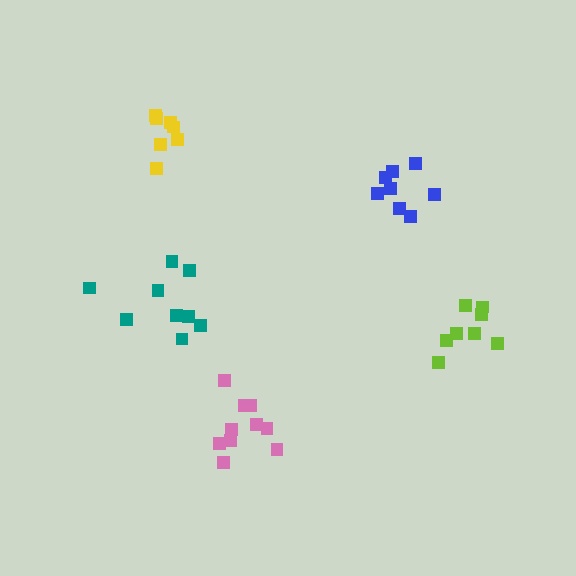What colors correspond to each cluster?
The clusters are colored: lime, pink, teal, blue, yellow.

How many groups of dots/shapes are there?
There are 5 groups.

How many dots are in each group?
Group 1: 8 dots, Group 2: 10 dots, Group 3: 9 dots, Group 4: 8 dots, Group 5: 7 dots (42 total).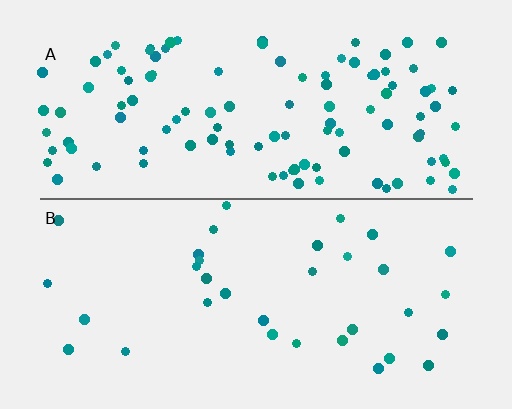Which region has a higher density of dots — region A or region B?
A (the top).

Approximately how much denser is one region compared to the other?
Approximately 3.2× — region A over region B.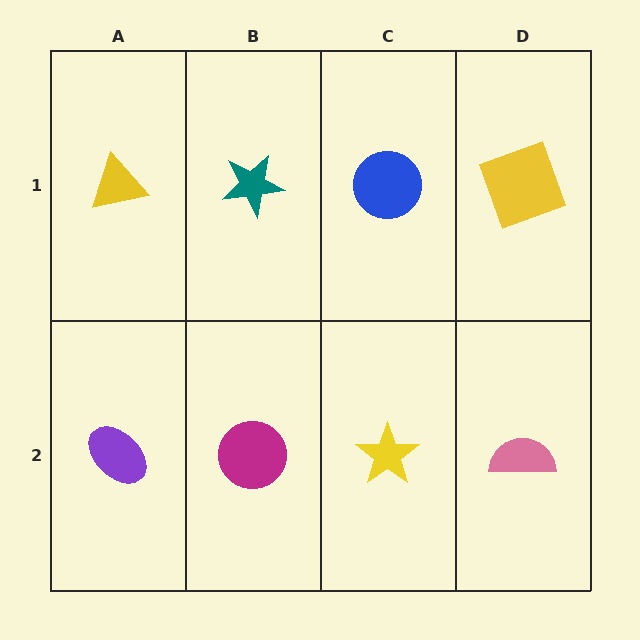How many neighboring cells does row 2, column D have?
2.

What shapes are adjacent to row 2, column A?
A yellow triangle (row 1, column A), a magenta circle (row 2, column B).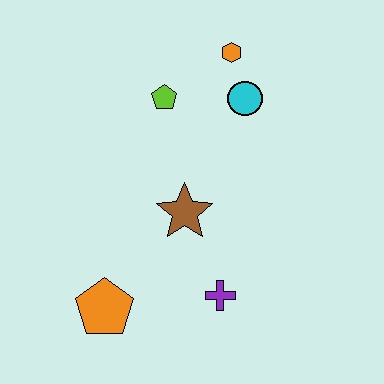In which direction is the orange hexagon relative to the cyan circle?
The orange hexagon is above the cyan circle.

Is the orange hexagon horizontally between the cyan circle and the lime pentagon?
Yes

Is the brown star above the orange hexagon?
No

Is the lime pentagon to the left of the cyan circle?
Yes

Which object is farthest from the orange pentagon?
The orange hexagon is farthest from the orange pentagon.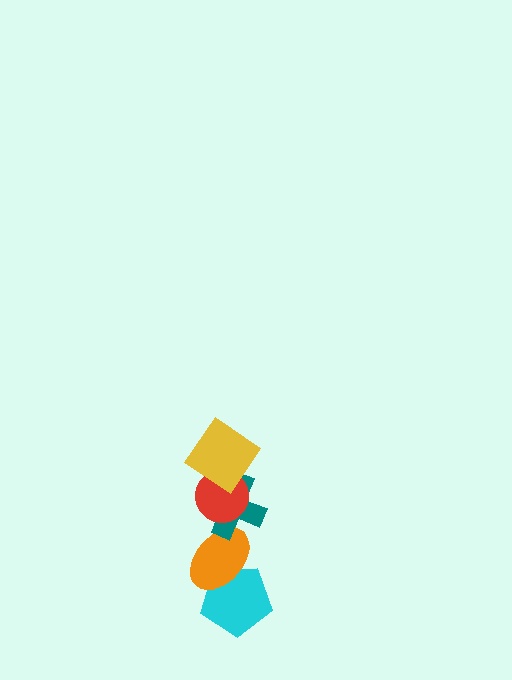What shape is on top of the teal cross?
The red circle is on top of the teal cross.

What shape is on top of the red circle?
The yellow diamond is on top of the red circle.